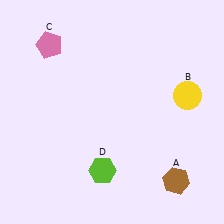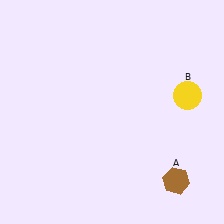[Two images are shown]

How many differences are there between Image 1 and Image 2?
There are 2 differences between the two images.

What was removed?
The pink pentagon (C), the lime hexagon (D) were removed in Image 2.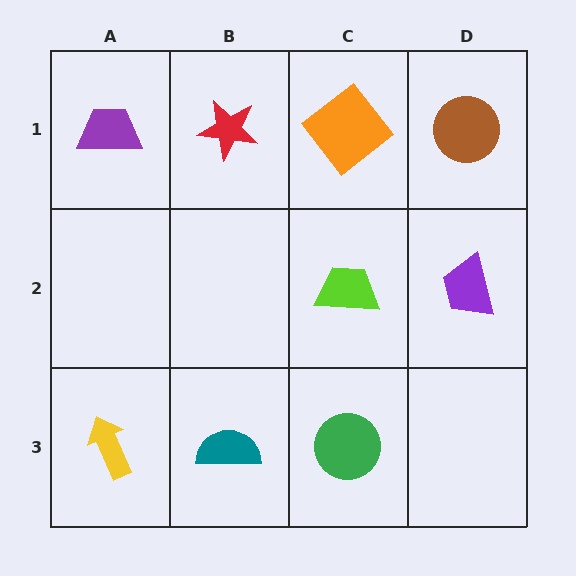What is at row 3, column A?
A yellow arrow.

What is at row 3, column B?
A teal semicircle.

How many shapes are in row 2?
2 shapes.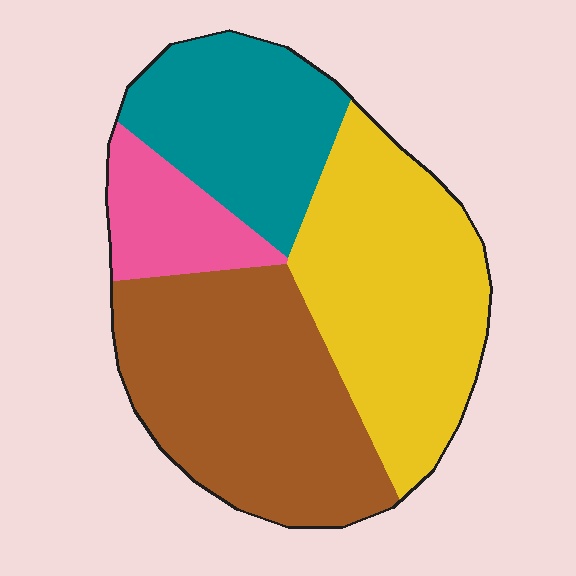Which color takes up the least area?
Pink, at roughly 10%.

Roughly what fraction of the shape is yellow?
Yellow covers 33% of the shape.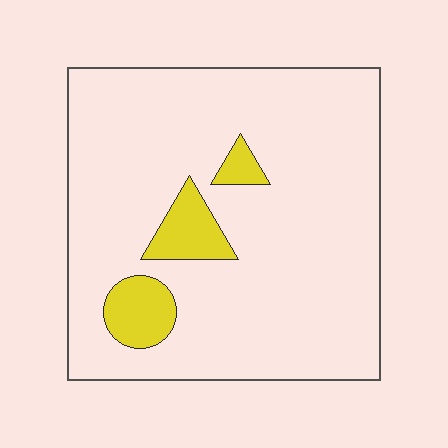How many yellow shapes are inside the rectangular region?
3.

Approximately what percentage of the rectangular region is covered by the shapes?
Approximately 10%.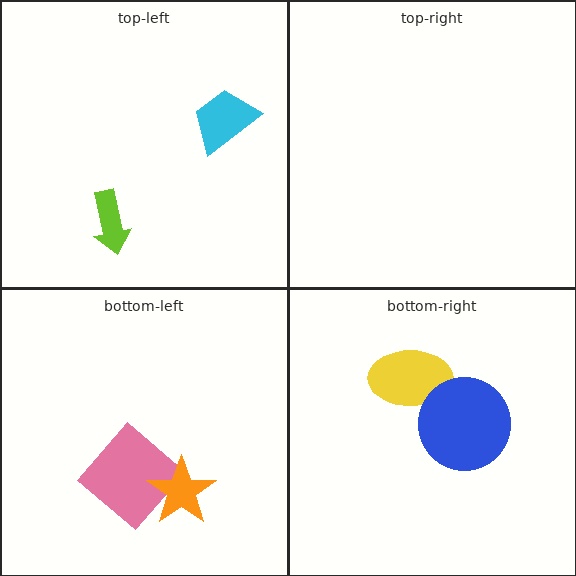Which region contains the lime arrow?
The top-left region.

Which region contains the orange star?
The bottom-left region.